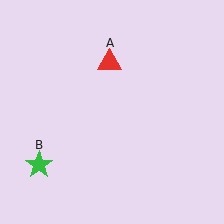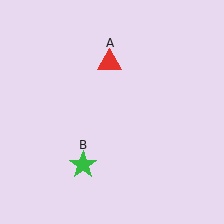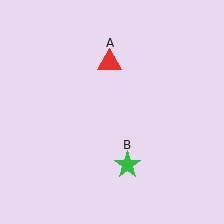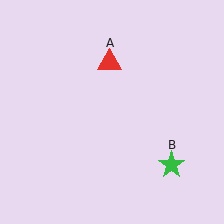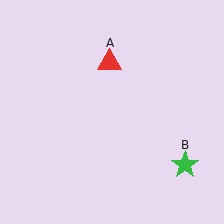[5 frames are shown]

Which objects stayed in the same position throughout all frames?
Red triangle (object A) remained stationary.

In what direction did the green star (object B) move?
The green star (object B) moved right.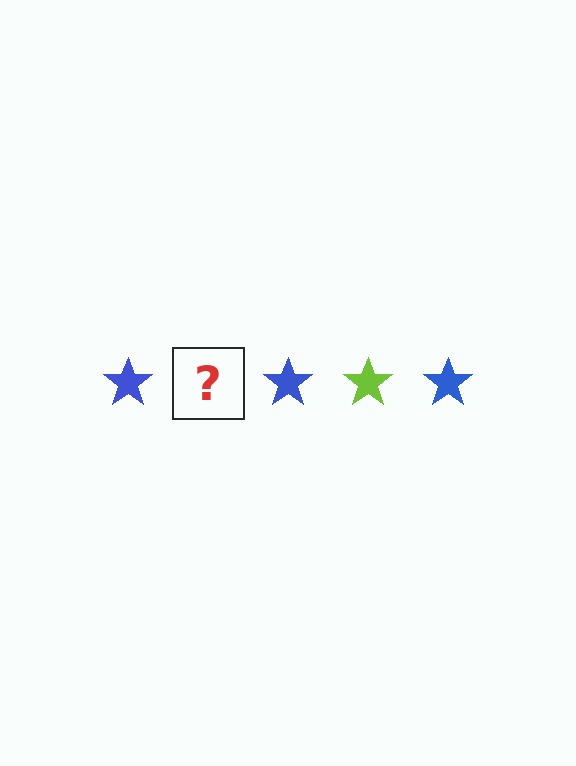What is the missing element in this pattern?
The missing element is a lime star.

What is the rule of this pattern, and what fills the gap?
The rule is that the pattern cycles through blue, lime stars. The gap should be filled with a lime star.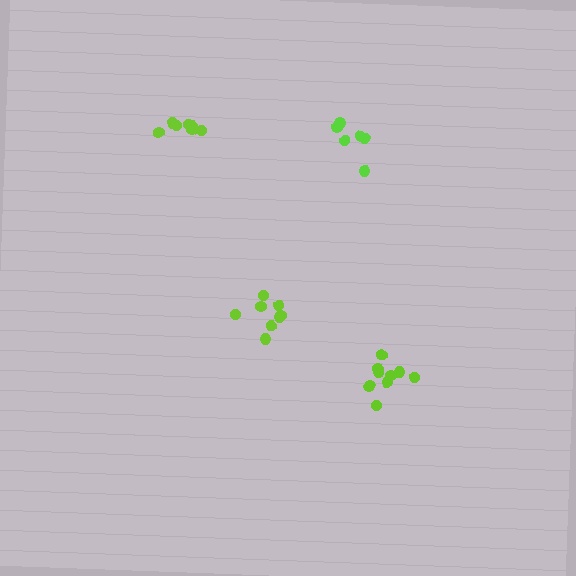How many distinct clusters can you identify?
There are 4 distinct clusters.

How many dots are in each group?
Group 1: 7 dots, Group 2: 8 dots, Group 3: 9 dots, Group 4: 6 dots (30 total).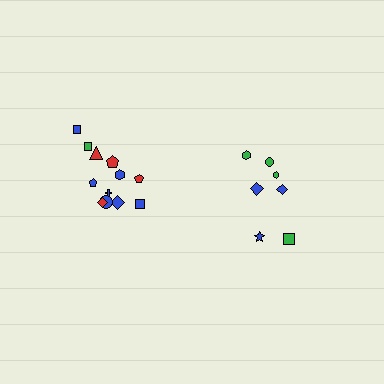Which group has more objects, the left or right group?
The left group.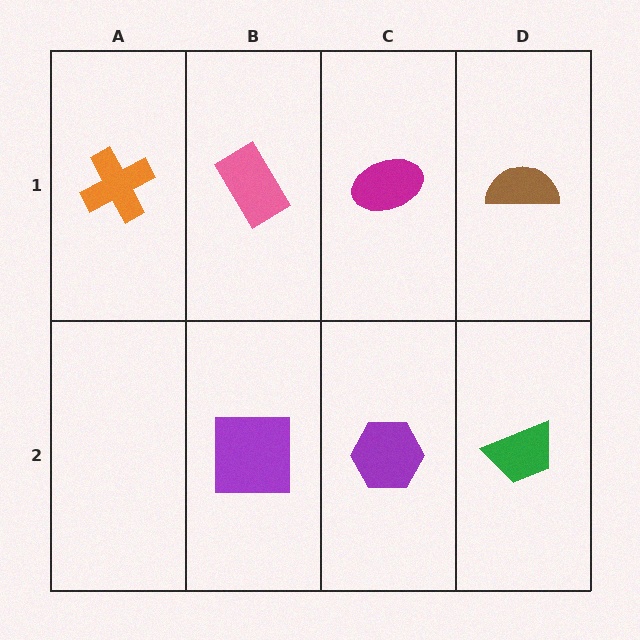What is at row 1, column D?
A brown semicircle.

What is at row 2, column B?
A purple square.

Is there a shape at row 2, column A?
No, that cell is empty.